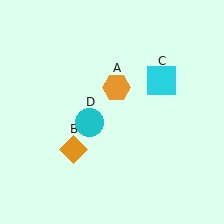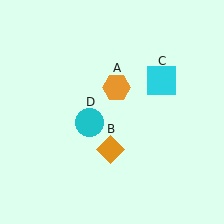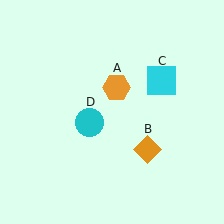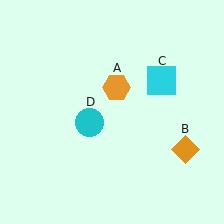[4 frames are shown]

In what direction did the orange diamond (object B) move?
The orange diamond (object B) moved right.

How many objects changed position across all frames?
1 object changed position: orange diamond (object B).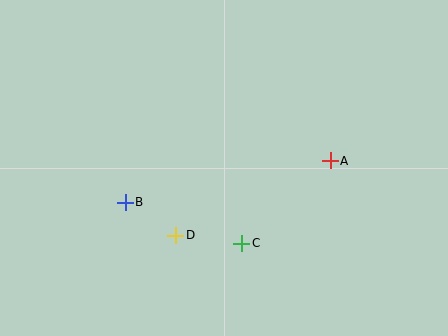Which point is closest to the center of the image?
Point C at (242, 243) is closest to the center.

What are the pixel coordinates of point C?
Point C is at (242, 243).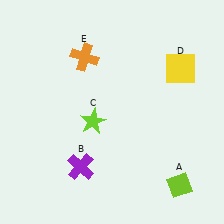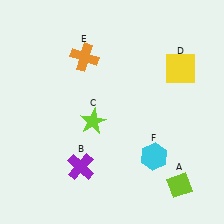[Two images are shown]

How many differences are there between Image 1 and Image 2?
There is 1 difference between the two images.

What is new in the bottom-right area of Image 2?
A cyan hexagon (F) was added in the bottom-right area of Image 2.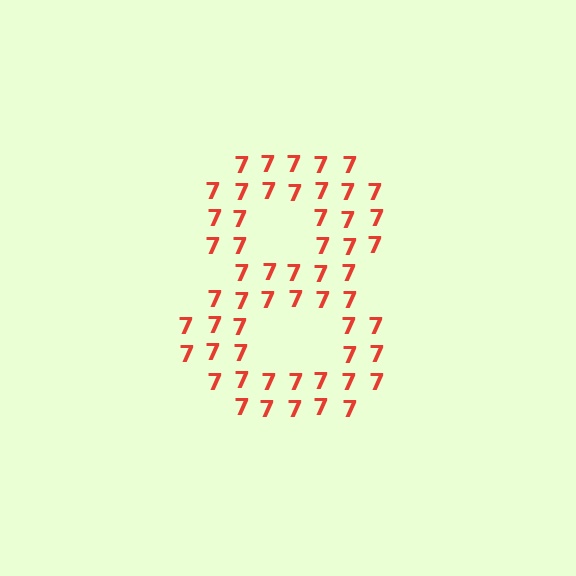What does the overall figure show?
The overall figure shows the digit 8.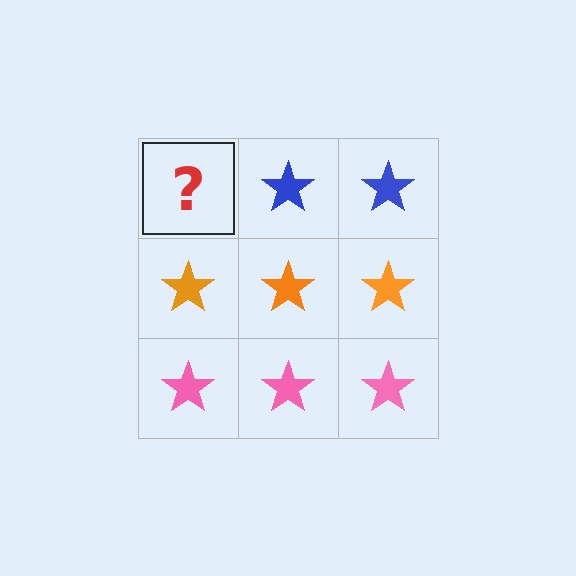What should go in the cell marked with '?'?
The missing cell should contain a blue star.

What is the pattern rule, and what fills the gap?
The rule is that each row has a consistent color. The gap should be filled with a blue star.